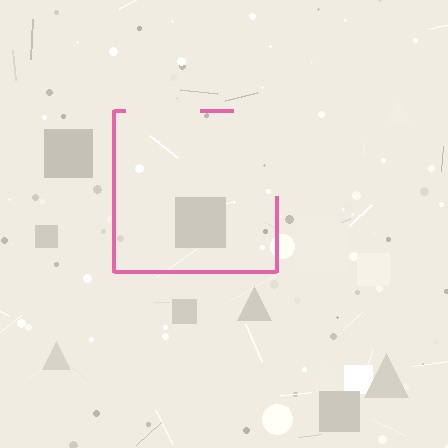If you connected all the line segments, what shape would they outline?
They would outline a square.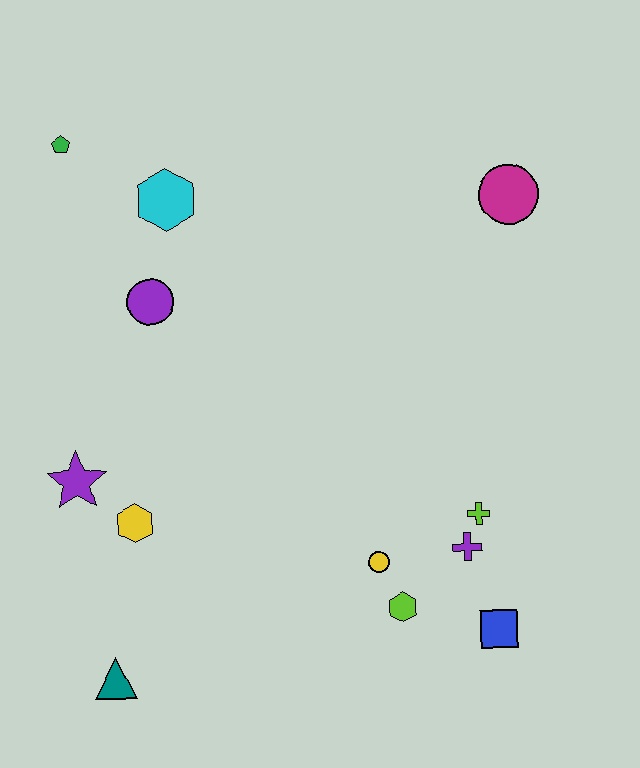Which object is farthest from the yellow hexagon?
The magenta circle is farthest from the yellow hexagon.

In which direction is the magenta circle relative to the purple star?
The magenta circle is to the right of the purple star.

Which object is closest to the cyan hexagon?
The purple circle is closest to the cyan hexagon.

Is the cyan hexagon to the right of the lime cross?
No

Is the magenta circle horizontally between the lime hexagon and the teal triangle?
No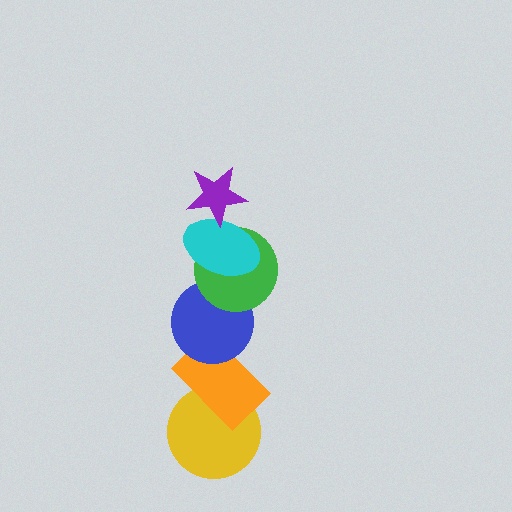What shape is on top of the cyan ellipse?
The purple star is on top of the cyan ellipse.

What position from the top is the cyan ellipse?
The cyan ellipse is 2nd from the top.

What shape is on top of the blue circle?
The green circle is on top of the blue circle.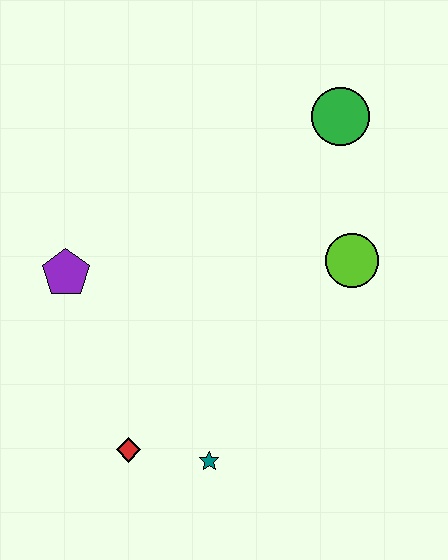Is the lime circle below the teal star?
No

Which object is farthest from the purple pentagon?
The green circle is farthest from the purple pentagon.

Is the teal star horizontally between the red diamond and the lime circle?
Yes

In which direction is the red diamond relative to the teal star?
The red diamond is to the left of the teal star.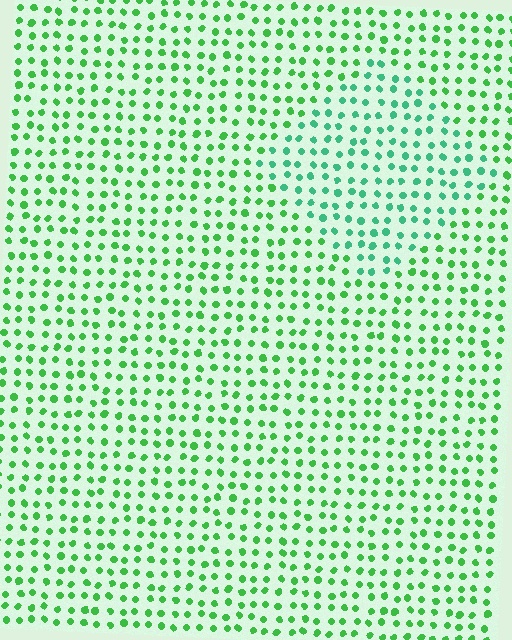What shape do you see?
I see a diamond.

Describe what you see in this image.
The image is filled with small green elements in a uniform arrangement. A diamond-shaped region is visible where the elements are tinted to a slightly different hue, forming a subtle color boundary.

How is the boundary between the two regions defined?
The boundary is defined purely by a slight shift in hue (about 29 degrees). Spacing, size, and orientation are identical on both sides.